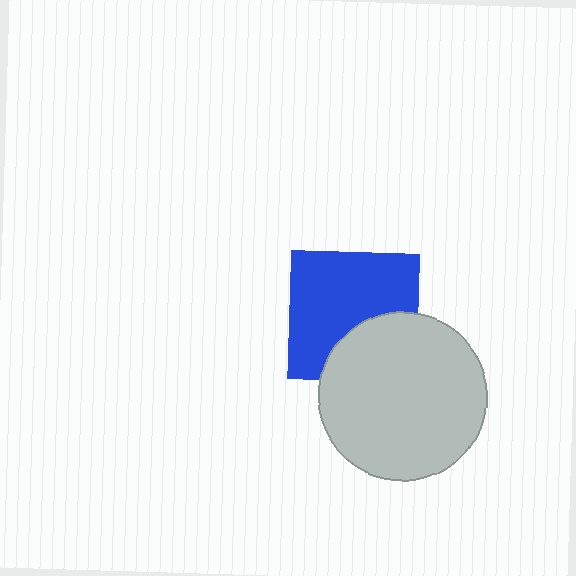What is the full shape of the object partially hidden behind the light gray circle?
The partially hidden object is a blue square.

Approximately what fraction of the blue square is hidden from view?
Roughly 32% of the blue square is hidden behind the light gray circle.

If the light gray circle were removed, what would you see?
You would see the complete blue square.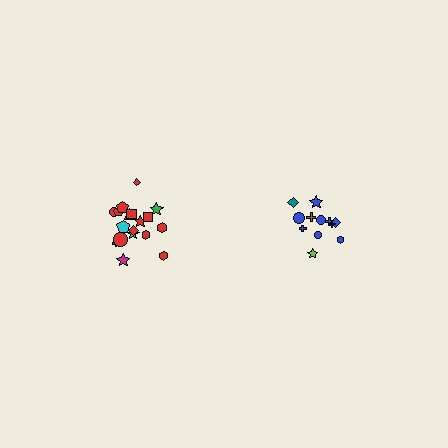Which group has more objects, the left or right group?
The left group.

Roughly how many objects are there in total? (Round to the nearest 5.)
Roughly 30 objects in total.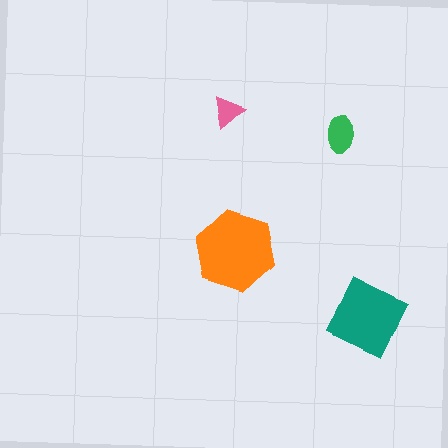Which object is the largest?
The orange hexagon.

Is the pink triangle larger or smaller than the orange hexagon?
Smaller.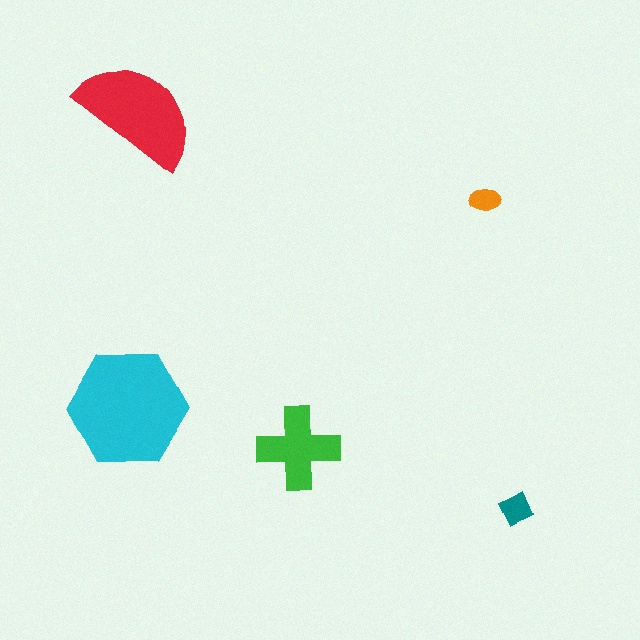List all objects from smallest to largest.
The orange ellipse, the teal square, the green cross, the red semicircle, the cyan hexagon.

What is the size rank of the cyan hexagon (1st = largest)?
1st.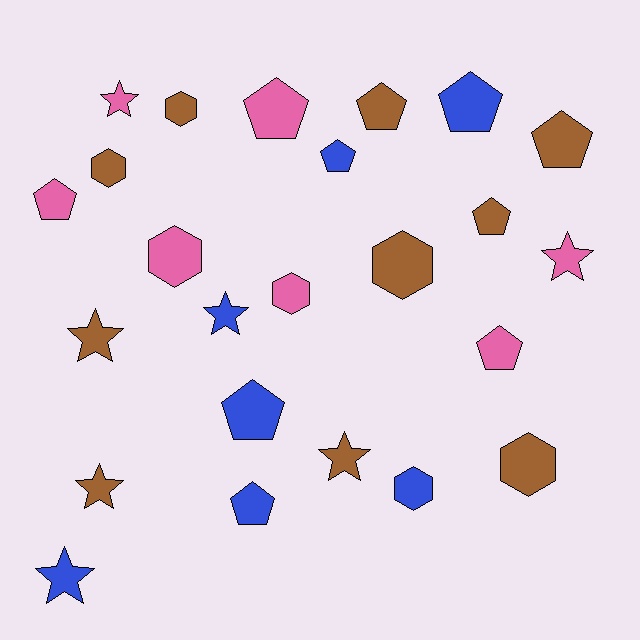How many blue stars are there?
There are 2 blue stars.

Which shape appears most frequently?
Pentagon, with 10 objects.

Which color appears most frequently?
Brown, with 10 objects.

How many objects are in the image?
There are 24 objects.